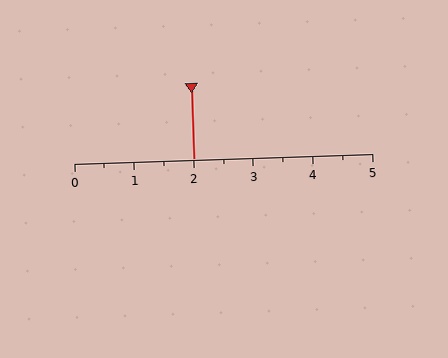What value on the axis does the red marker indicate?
The marker indicates approximately 2.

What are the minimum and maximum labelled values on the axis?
The axis runs from 0 to 5.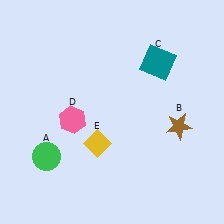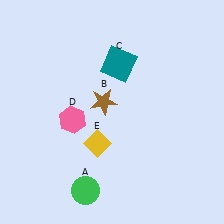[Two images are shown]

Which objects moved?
The objects that moved are: the green circle (A), the brown star (B), the teal square (C).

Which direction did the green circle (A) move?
The green circle (A) moved right.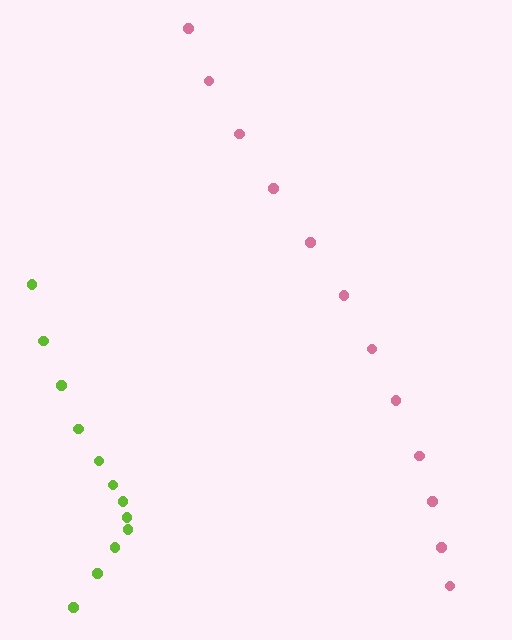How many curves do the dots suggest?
There are 2 distinct paths.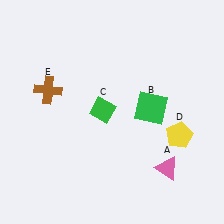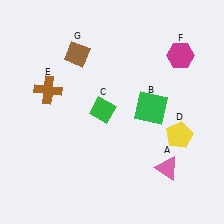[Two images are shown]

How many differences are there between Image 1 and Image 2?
There are 2 differences between the two images.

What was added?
A magenta hexagon (F), a brown diamond (G) were added in Image 2.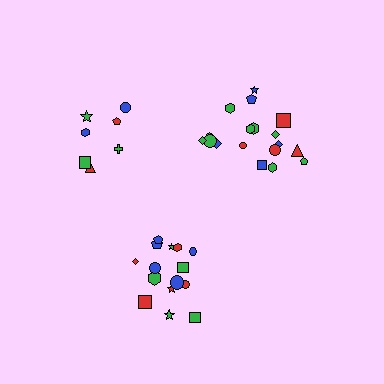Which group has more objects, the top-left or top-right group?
The top-right group.